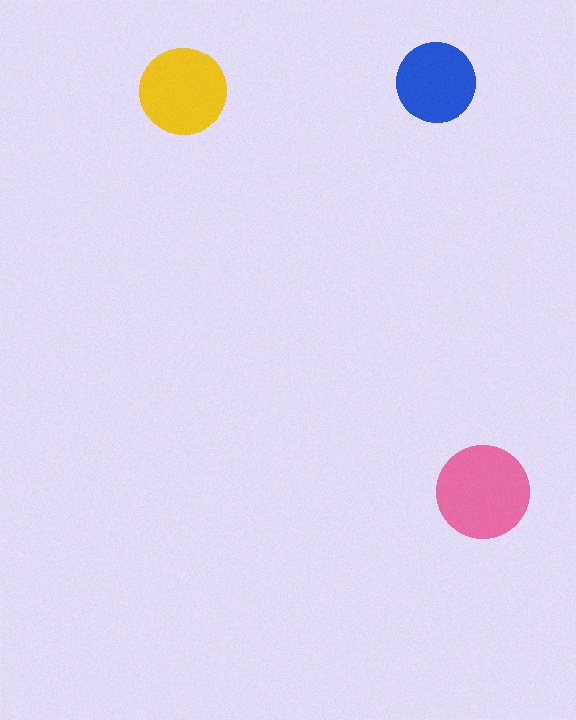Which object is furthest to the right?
The pink circle is rightmost.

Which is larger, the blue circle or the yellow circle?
The yellow one.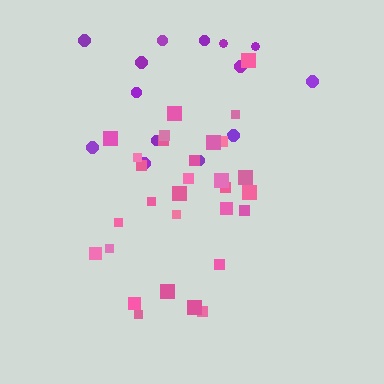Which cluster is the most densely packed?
Pink.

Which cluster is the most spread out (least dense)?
Purple.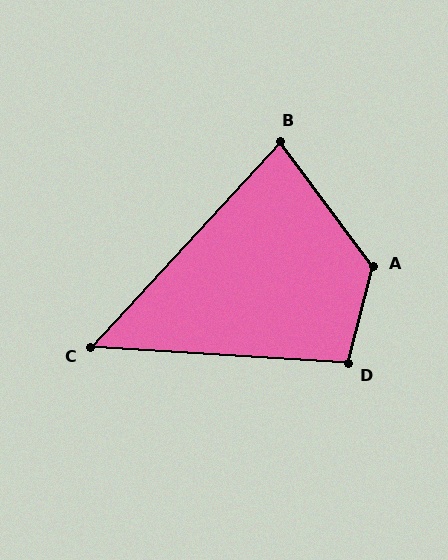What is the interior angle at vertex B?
Approximately 79 degrees (acute).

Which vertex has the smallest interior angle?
C, at approximately 51 degrees.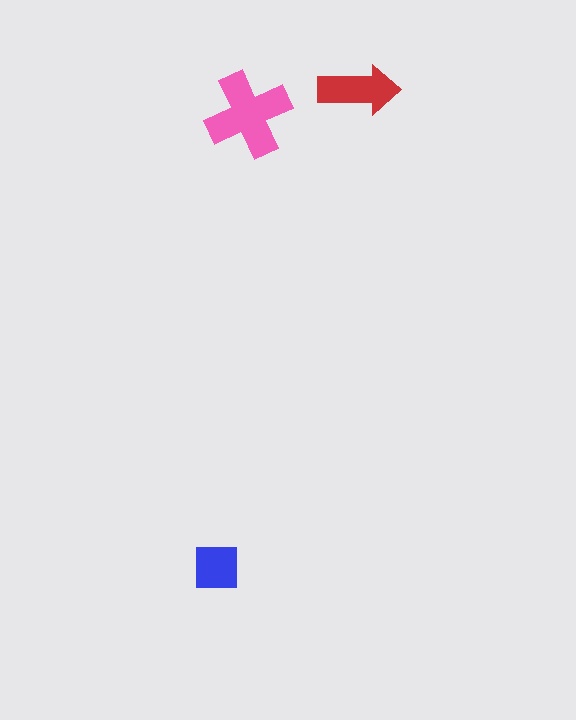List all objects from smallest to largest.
The blue square, the red arrow, the pink cross.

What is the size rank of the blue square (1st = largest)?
3rd.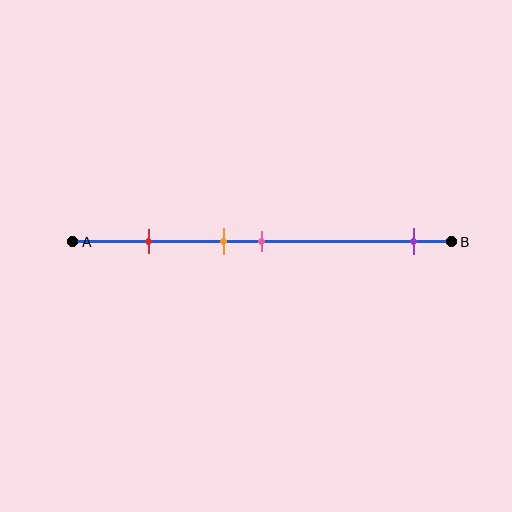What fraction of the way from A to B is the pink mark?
The pink mark is approximately 50% (0.5) of the way from A to B.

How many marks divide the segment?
There are 4 marks dividing the segment.